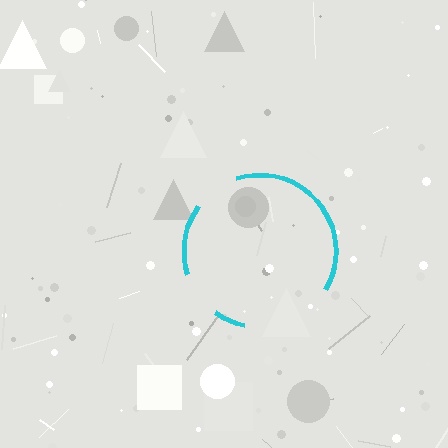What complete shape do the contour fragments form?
The contour fragments form a circle.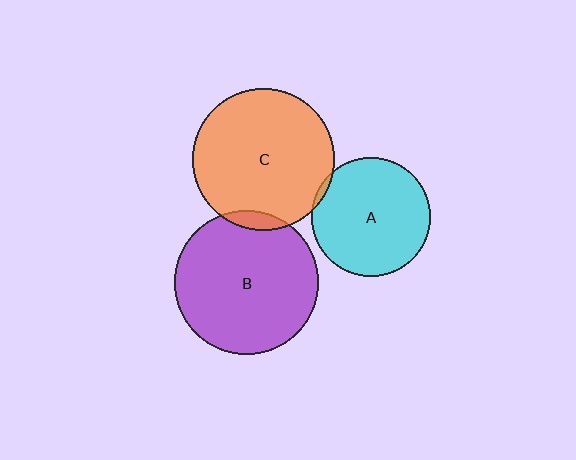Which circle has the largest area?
Circle B (purple).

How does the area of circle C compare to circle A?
Approximately 1.4 times.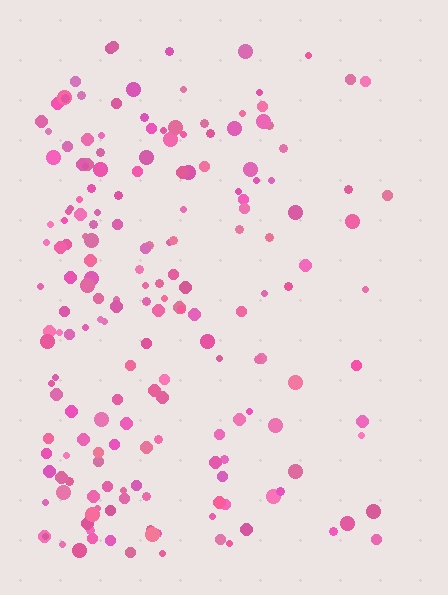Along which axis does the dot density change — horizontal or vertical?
Horizontal.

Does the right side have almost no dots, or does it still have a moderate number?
Still a moderate number, just noticeably fewer than the left.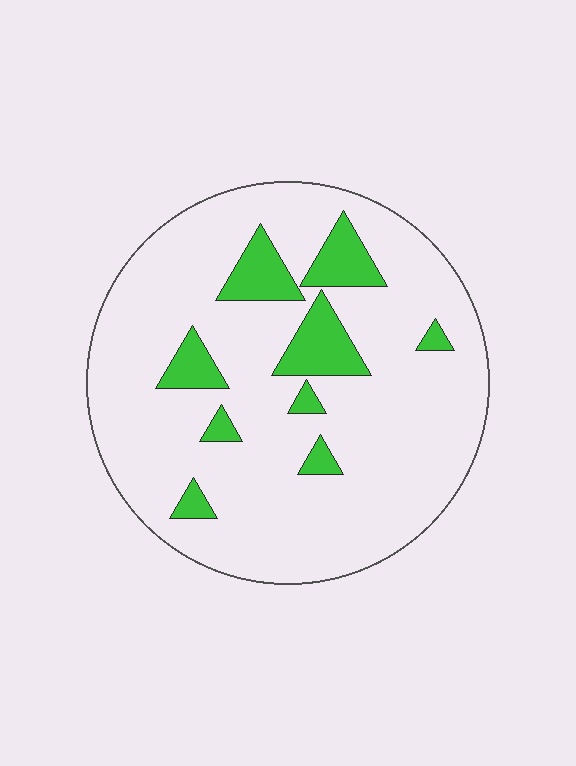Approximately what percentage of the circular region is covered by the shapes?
Approximately 15%.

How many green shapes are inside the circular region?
9.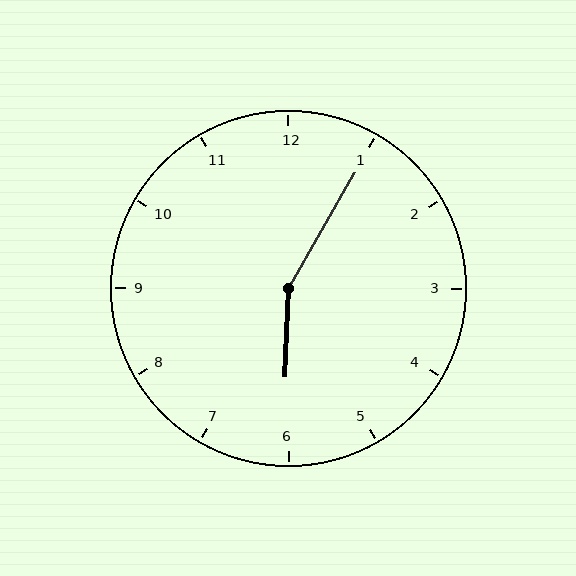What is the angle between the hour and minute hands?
Approximately 152 degrees.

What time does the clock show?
6:05.